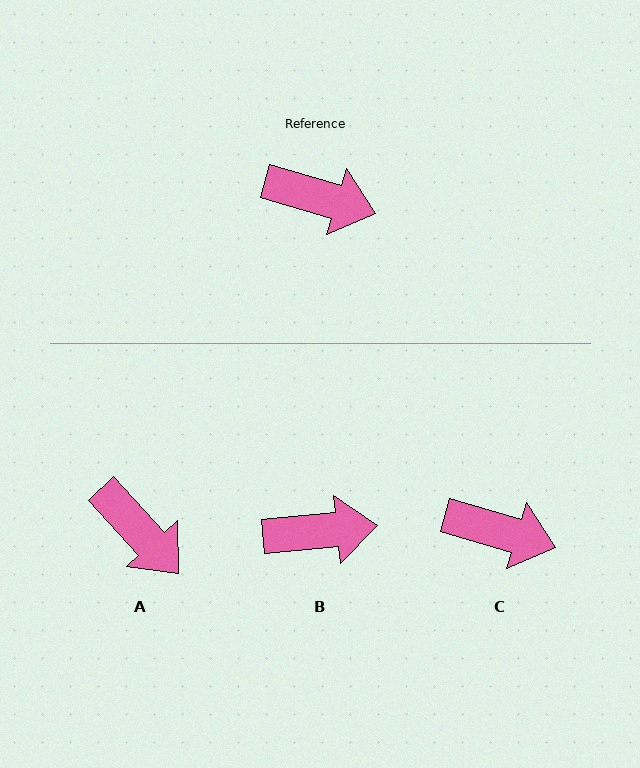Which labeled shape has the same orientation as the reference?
C.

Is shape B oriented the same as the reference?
No, it is off by about 22 degrees.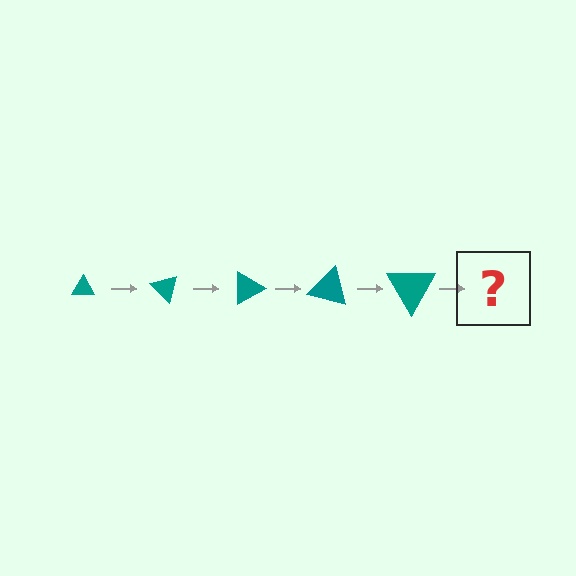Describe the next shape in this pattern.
It should be a triangle, larger than the previous one and rotated 225 degrees from the start.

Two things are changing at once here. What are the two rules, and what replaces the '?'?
The two rules are that the triangle grows larger each step and it rotates 45 degrees each step. The '?' should be a triangle, larger than the previous one and rotated 225 degrees from the start.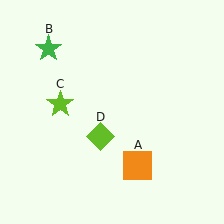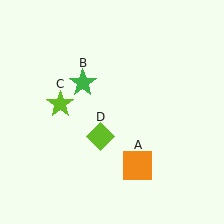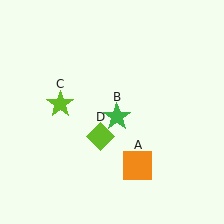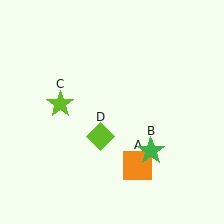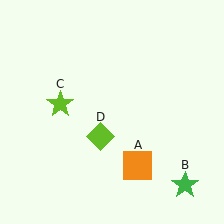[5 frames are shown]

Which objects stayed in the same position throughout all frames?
Orange square (object A) and lime star (object C) and lime diamond (object D) remained stationary.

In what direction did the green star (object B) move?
The green star (object B) moved down and to the right.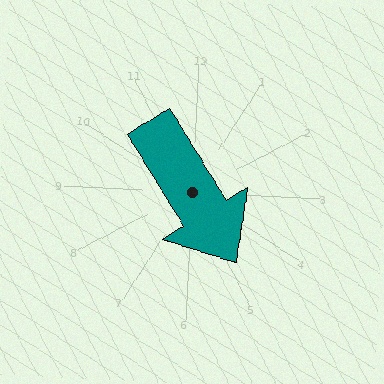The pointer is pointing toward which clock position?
Roughly 5 o'clock.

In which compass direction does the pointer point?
Southeast.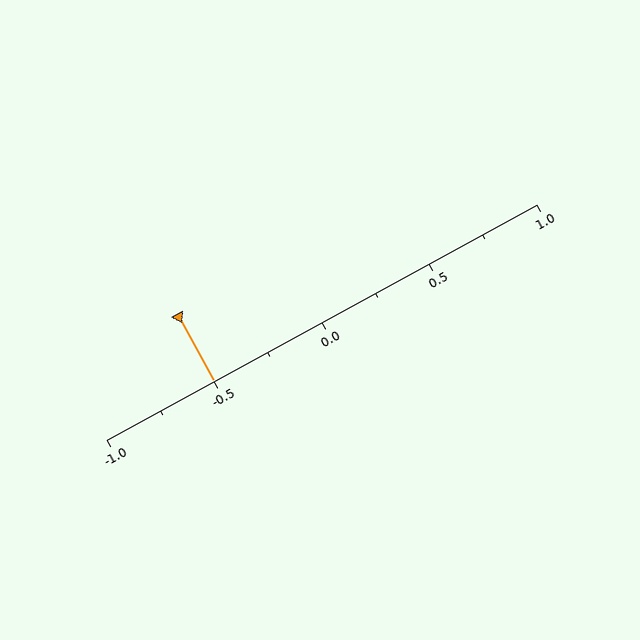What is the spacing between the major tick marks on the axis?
The major ticks are spaced 0.5 apart.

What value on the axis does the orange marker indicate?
The marker indicates approximately -0.5.